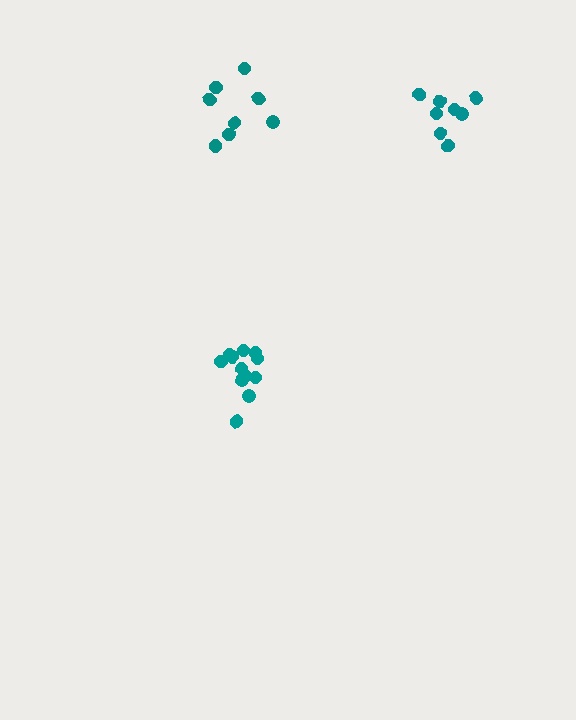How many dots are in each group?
Group 1: 12 dots, Group 2: 8 dots, Group 3: 8 dots (28 total).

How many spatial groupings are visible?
There are 3 spatial groupings.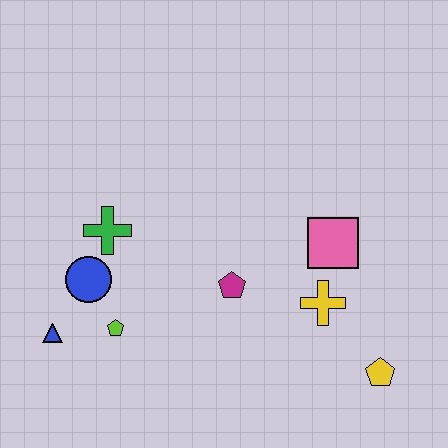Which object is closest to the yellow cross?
The pink square is closest to the yellow cross.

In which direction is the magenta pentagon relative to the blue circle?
The magenta pentagon is to the right of the blue circle.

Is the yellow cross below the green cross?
Yes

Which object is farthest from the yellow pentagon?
The blue triangle is farthest from the yellow pentagon.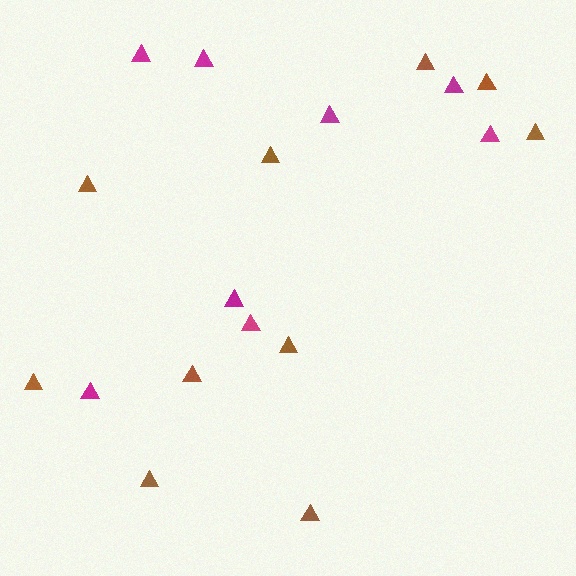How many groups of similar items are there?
There are 2 groups: one group of magenta triangles (8) and one group of brown triangles (10).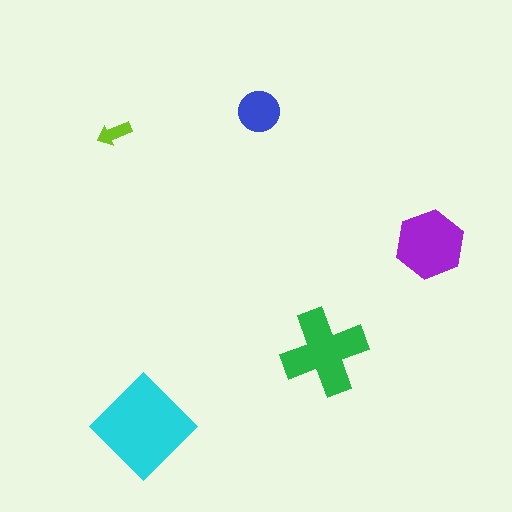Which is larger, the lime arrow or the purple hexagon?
The purple hexagon.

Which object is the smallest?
The lime arrow.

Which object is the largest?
The cyan diamond.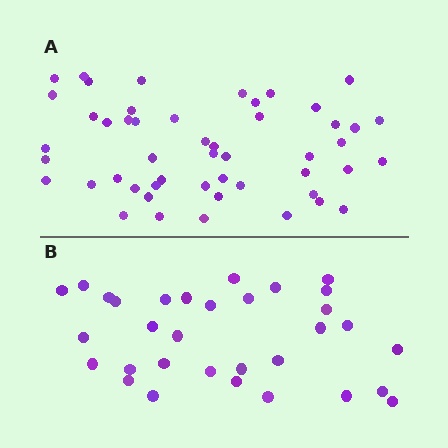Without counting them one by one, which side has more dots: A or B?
Region A (the top region) has more dots.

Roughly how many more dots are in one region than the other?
Region A has approximately 20 more dots than region B.